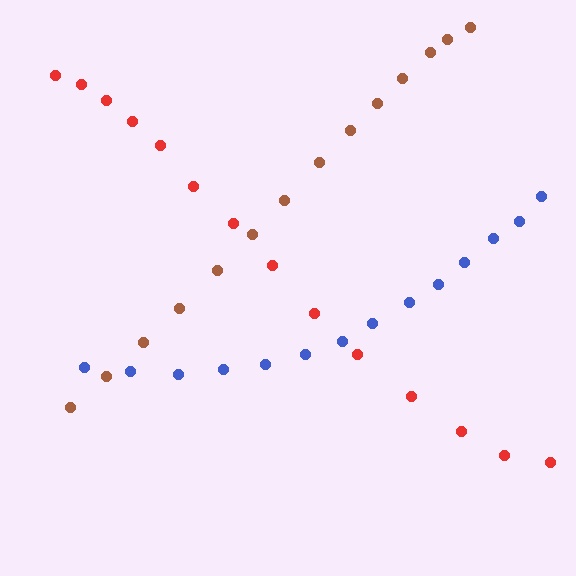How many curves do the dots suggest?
There are 3 distinct paths.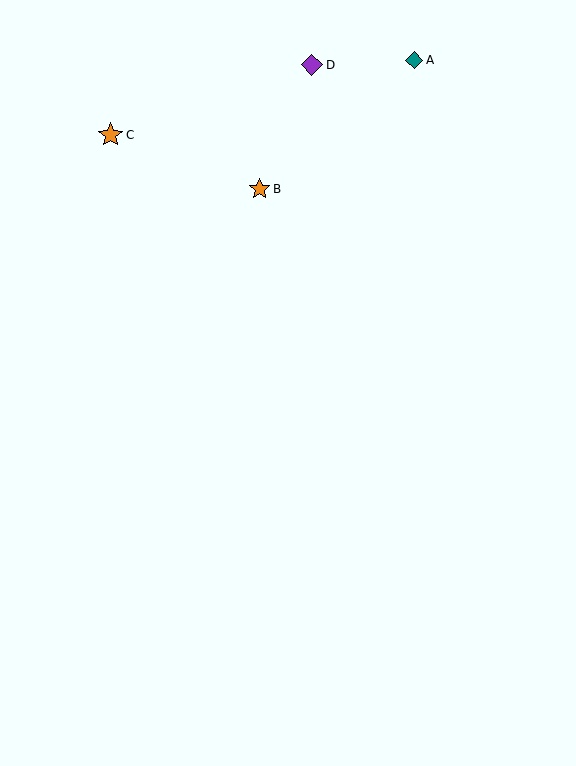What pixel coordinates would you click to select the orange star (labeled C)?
Click at (111, 135) to select the orange star C.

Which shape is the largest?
The orange star (labeled C) is the largest.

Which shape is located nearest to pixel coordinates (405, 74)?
The teal diamond (labeled A) at (414, 60) is nearest to that location.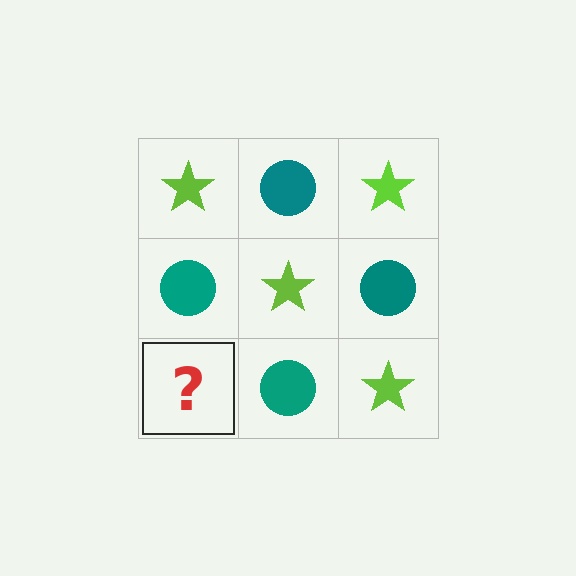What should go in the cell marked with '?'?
The missing cell should contain a lime star.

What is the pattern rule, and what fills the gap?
The rule is that it alternates lime star and teal circle in a checkerboard pattern. The gap should be filled with a lime star.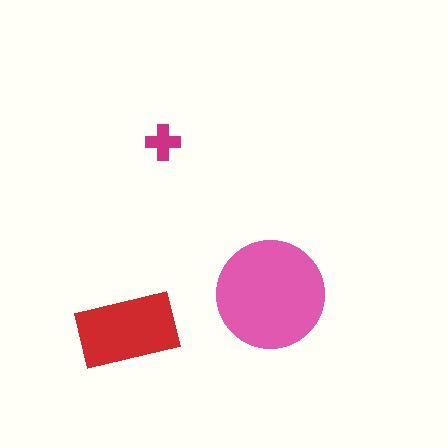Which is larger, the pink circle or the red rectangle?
The pink circle.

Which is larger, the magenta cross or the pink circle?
The pink circle.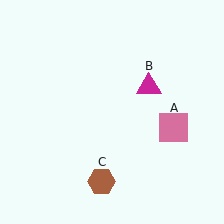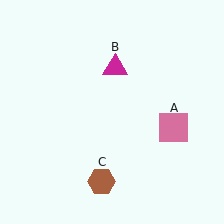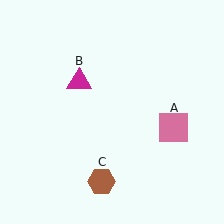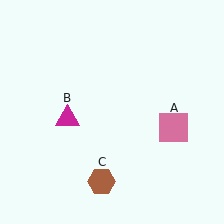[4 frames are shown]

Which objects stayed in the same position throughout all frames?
Pink square (object A) and brown hexagon (object C) remained stationary.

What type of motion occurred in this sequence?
The magenta triangle (object B) rotated counterclockwise around the center of the scene.